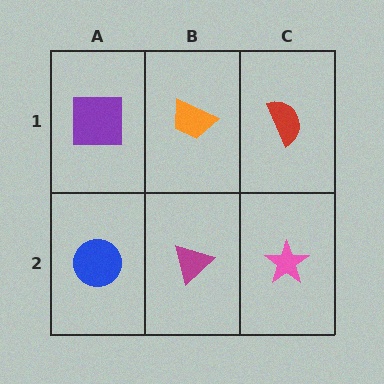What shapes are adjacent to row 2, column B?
An orange trapezoid (row 1, column B), a blue circle (row 2, column A), a pink star (row 2, column C).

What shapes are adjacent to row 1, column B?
A magenta triangle (row 2, column B), a purple square (row 1, column A), a red semicircle (row 1, column C).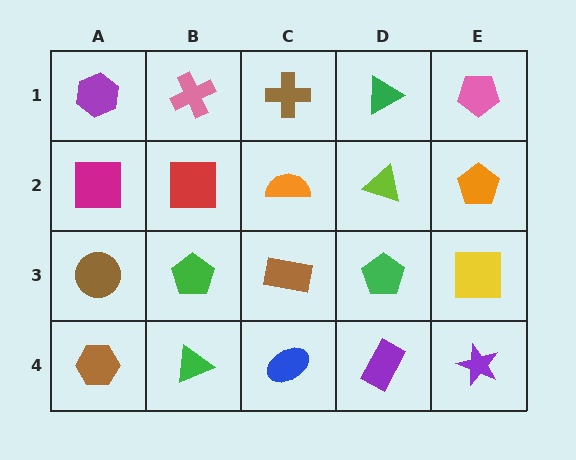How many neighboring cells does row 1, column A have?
2.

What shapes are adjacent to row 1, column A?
A magenta square (row 2, column A), a pink cross (row 1, column B).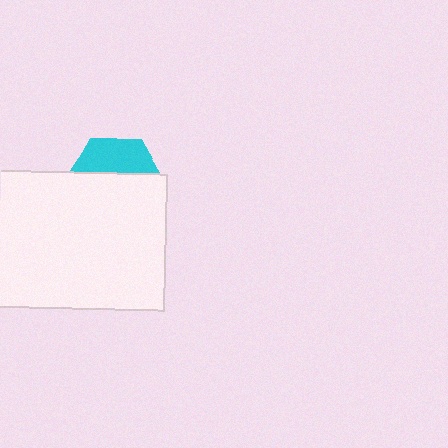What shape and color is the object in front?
The object in front is a white rectangle.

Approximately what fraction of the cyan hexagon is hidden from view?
Roughly 64% of the cyan hexagon is hidden behind the white rectangle.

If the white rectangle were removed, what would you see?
You would see the complete cyan hexagon.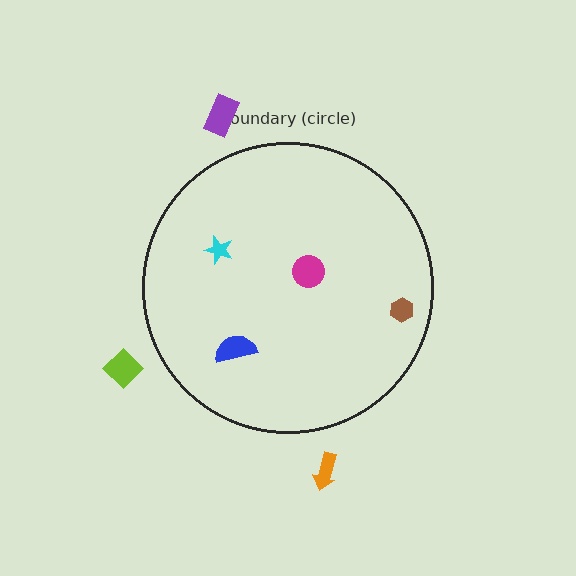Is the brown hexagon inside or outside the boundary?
Inside.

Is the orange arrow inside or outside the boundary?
Outside.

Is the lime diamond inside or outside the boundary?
Outside.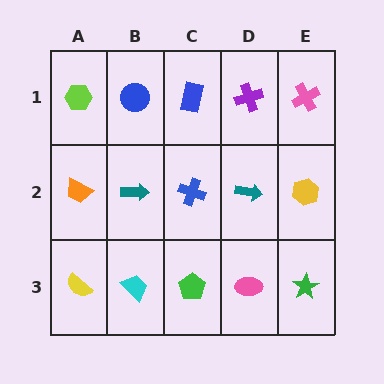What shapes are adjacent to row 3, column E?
A yellow hexagon (row 2, column E), a pink ellipse (row 3, column D).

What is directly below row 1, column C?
A blue cross.